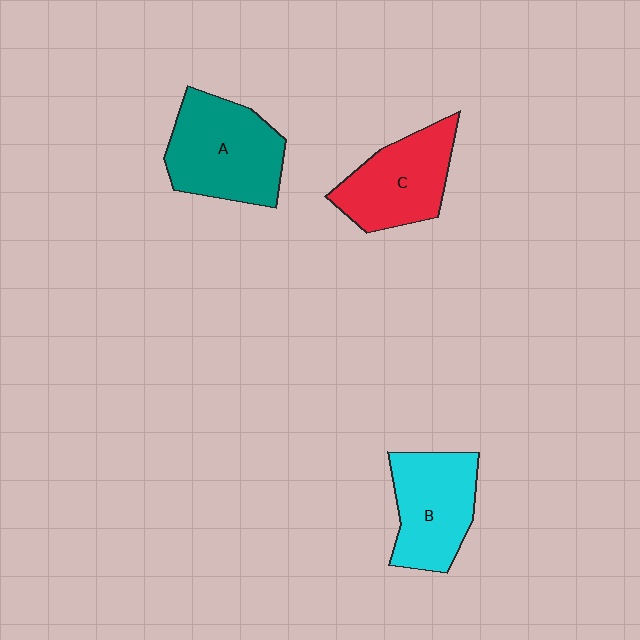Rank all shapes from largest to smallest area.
From largest to smallest: A (teal), B (cyan), C (red).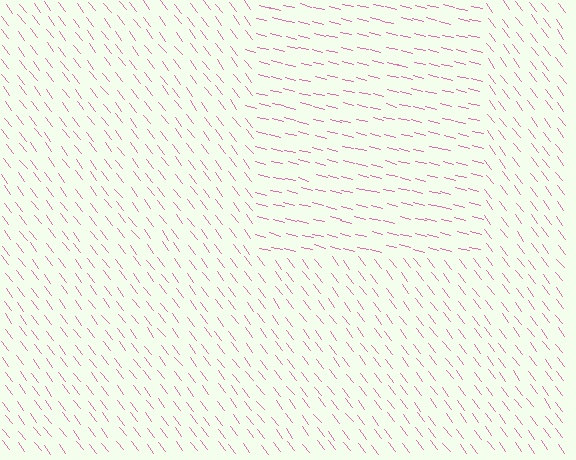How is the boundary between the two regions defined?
The boundary is defined purely by a change in line orientation (approximately 38 degrees difference). All lines are the same color and thickness.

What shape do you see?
I see a rectangle.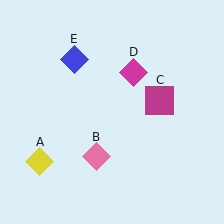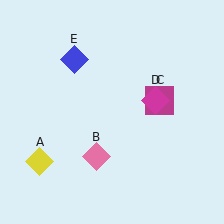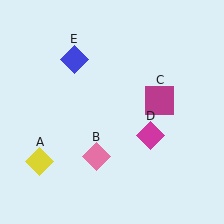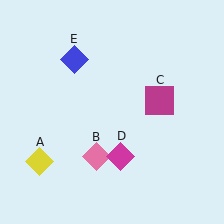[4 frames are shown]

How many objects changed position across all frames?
1 object changed position: magenta diamond (object D).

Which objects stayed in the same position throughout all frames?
Yellow diamond (object A) and pink diamond (object B) and magenta square (object C) and blue diamond (object E) remained stationary.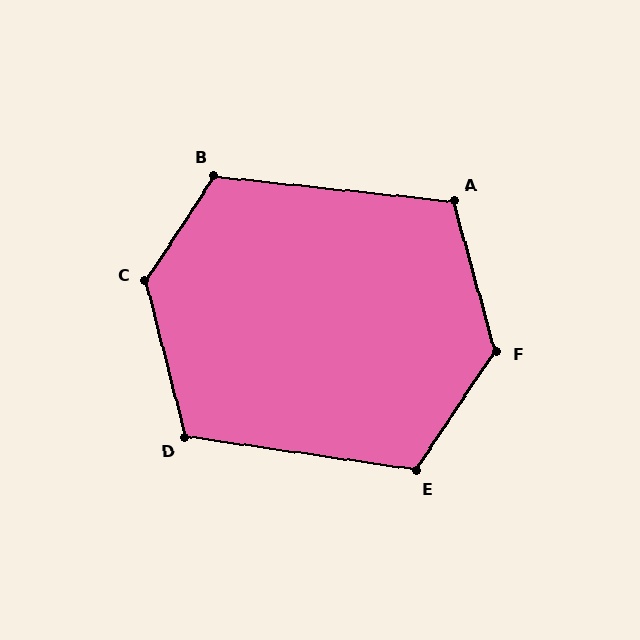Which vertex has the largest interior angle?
C, at approximately 133 degrees.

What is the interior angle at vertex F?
Approximately 130 degrees (obtuse).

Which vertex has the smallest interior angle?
A, at approximately 112 degrees.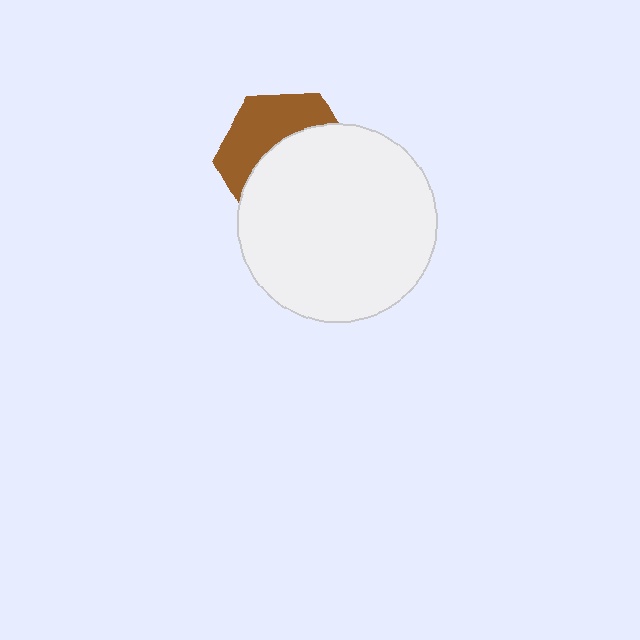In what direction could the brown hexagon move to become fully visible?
The brown hexagon could move up. That would shift it out from behind the white circle entirely.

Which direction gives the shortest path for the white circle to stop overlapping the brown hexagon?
Moving down gives the shortest separation.